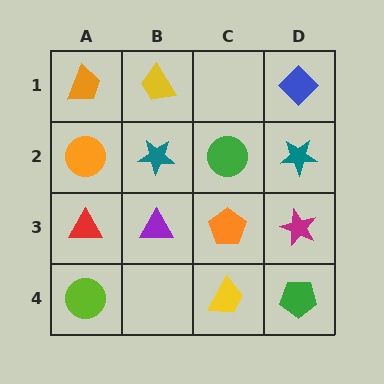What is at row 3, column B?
A purple triangle.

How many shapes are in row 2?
4 shapes.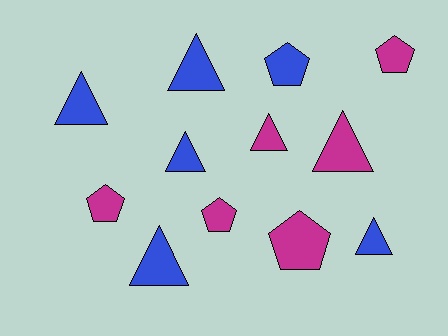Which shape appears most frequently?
Triangle, with 7 objects.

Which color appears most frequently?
Blue, with 6 objects.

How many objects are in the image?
There are 12 objects.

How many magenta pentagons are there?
There are 4 magenta pentagons.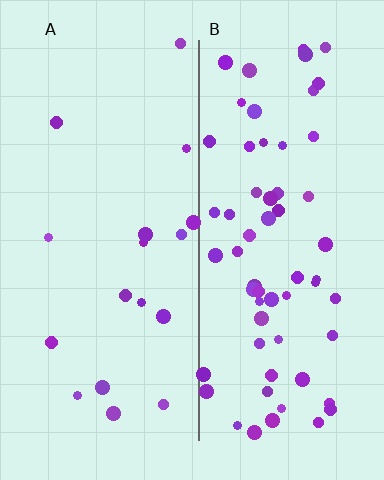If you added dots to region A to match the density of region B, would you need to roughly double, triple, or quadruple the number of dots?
Approximately quadruple.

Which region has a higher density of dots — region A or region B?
B (the right).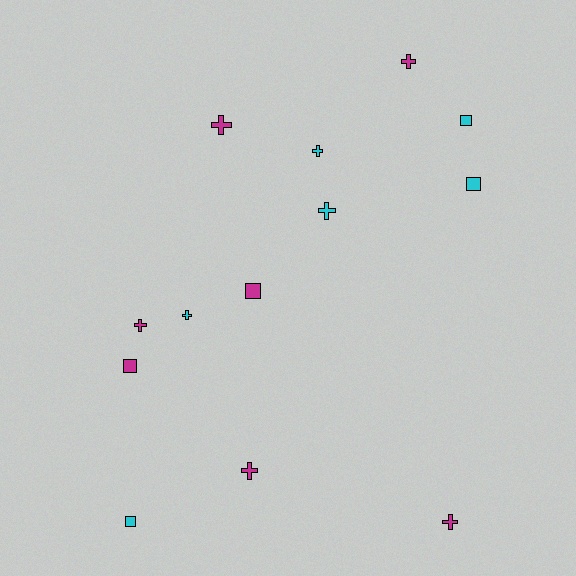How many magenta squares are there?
There are 2 magenta squares.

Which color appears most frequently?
Magenta, with 7 objects.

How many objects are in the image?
There are 13 objects.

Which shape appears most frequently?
Cross, with 8 objects.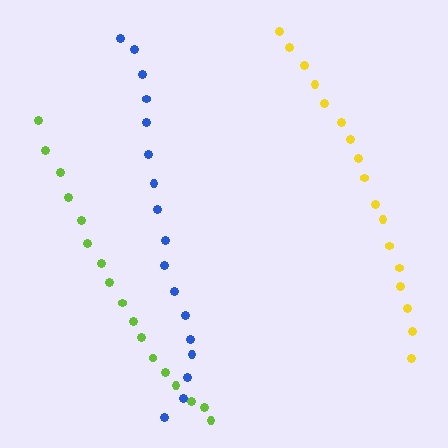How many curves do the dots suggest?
There are 3 distinct paths.